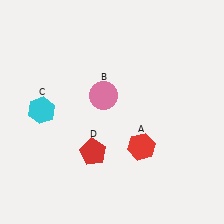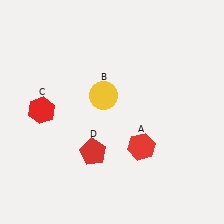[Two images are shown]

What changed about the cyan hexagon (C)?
In Image 1, C is cyan. In Image 2, it changed to red.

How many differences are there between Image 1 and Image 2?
There are 2 differences between the two images.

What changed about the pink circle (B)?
In Image 1, B is pink. In Image 2, it changed to yellow.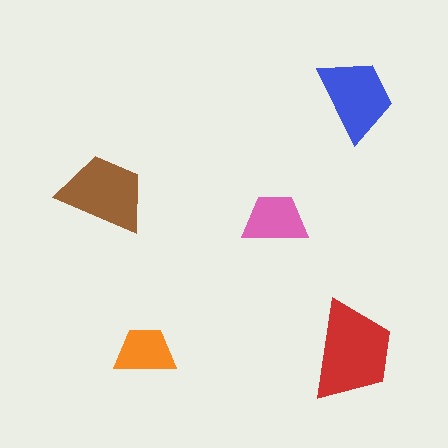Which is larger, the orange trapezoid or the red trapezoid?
The red one.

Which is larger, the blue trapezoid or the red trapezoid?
The red one.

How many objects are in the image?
There are 5 objects in the image.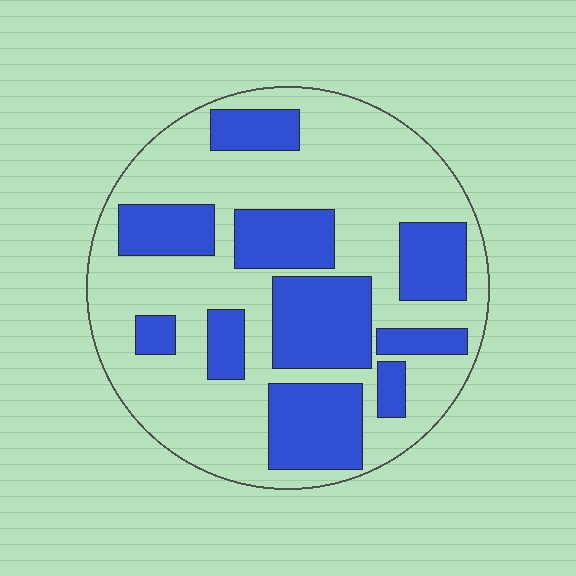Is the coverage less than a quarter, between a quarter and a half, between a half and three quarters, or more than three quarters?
Between a quarter and a half.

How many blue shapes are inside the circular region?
10.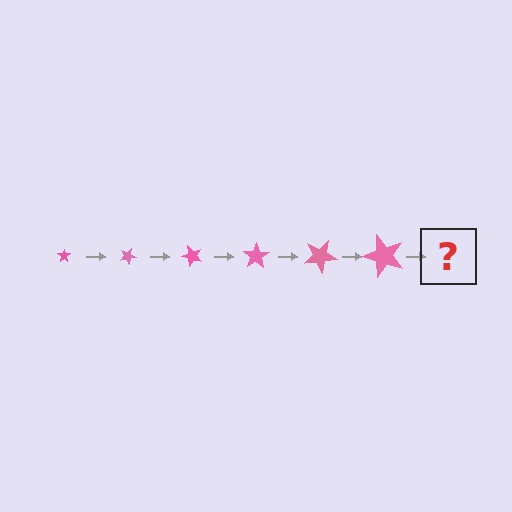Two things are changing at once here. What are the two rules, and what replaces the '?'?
The two rules are that the star grows larger each step and it rotates 25 degrees each step. The '?' should be a star, larger than the previous one and rotated 150 degrees from the start.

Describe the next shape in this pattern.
It should be a star, larger than the previous one and rotated 150 degrees from the start.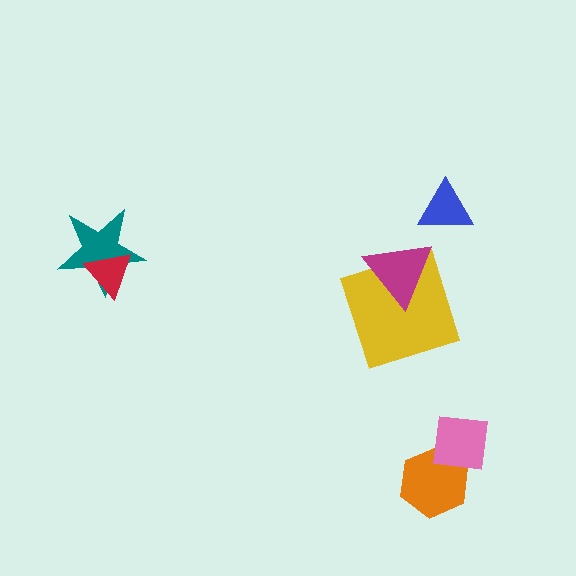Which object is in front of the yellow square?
The magenta triangle is in front of the yellow square.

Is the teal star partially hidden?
Yes, it is partially covered by another shape.